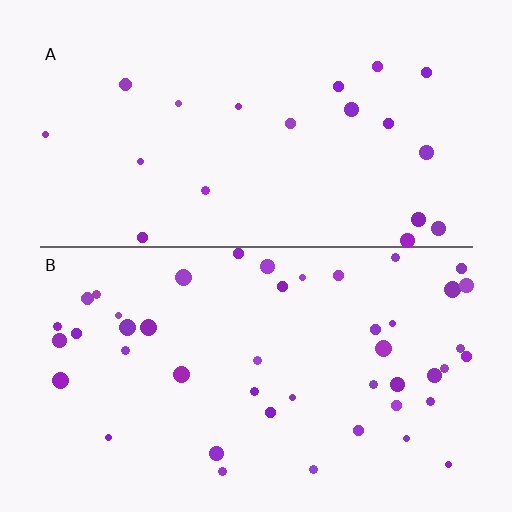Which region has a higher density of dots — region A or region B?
B (the bottom).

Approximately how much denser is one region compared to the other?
Approximately 2.3× — region B over region A.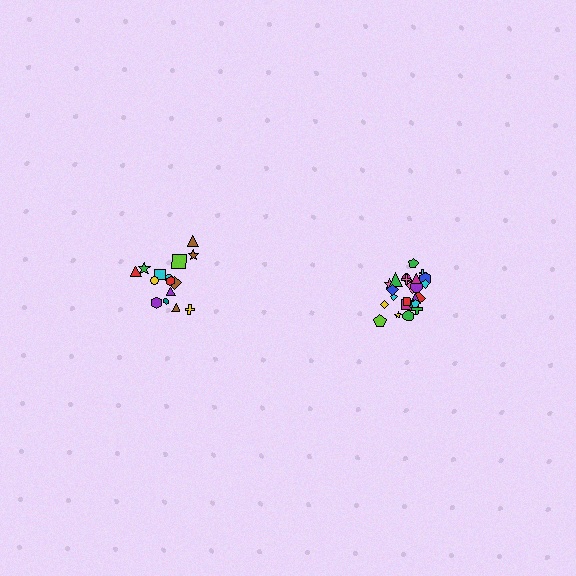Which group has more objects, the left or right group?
The right group.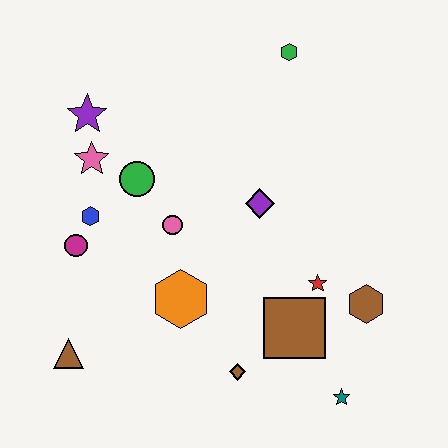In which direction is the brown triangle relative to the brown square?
The brown triangle is to the left of the brown square.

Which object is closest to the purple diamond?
The pink circle is closest to the purple diamond.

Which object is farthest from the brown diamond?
The green hexagon is farthest from the brown diamond.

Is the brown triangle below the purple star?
Yes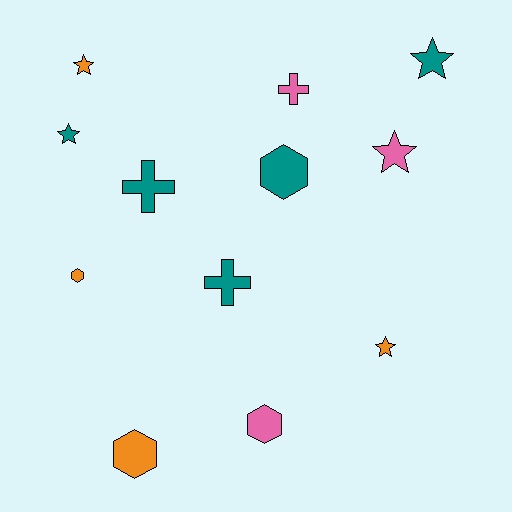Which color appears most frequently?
Teal, with 5 objects.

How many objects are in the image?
There are 12 objects.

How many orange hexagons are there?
There are 2 orange hexagons.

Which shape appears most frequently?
Star, with 5 objects.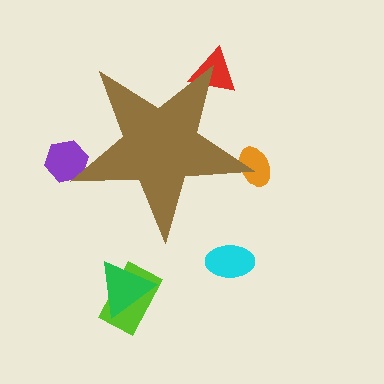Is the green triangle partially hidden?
No, the green triangle is fully visible.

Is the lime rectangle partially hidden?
No, the lime rectangle is fully visible.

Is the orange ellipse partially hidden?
Yes, the orange ellipse is partially hidden behind the brown star.